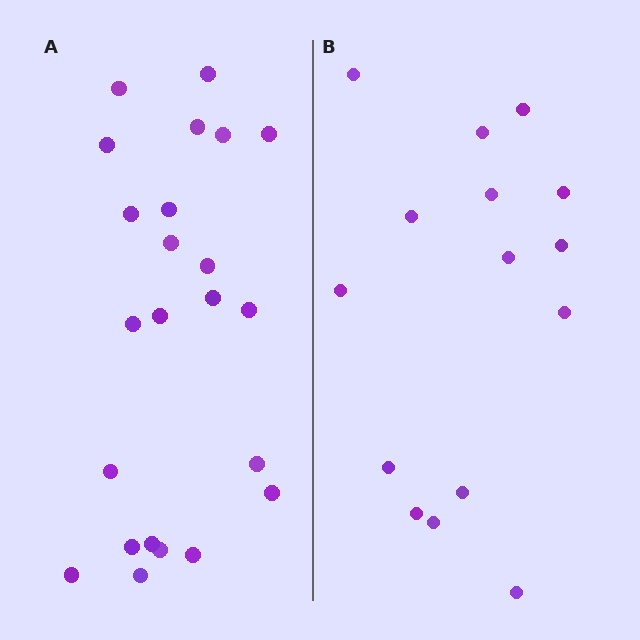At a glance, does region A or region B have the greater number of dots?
Region A (the left region) has more dots.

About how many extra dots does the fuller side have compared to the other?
Region A has roughly 8 or so more dots than region B.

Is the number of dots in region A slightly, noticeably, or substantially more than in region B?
Region A has substantially more. The ratio is roughly 1.5 to 1.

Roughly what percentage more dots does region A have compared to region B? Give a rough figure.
About 55% more.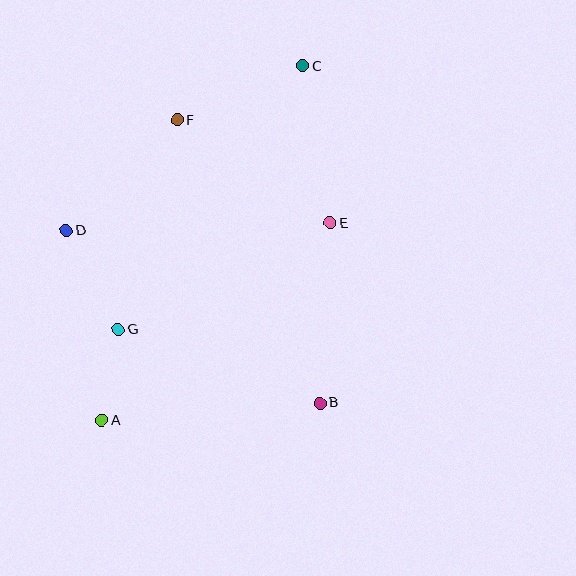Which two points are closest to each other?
Points A and G are closest to each other.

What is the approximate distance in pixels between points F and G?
The distance between F and G is approximately 218 pixels.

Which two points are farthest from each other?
Points A and C are farthest from each other.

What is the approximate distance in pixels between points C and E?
The distance between C and E is approximately 159 pixels.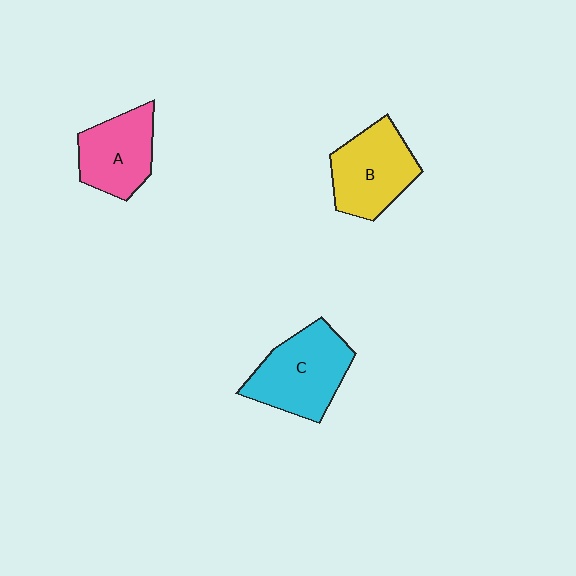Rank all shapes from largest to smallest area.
From largest to smallest: C (cyan), B (yellow), A (pink).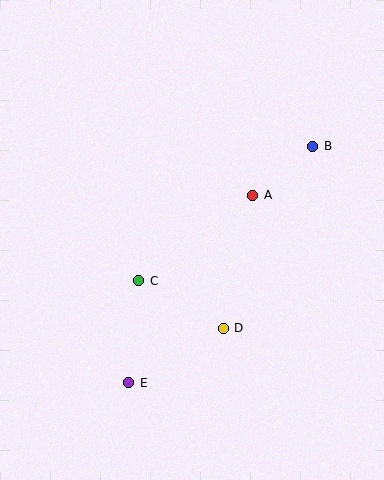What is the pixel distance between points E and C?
The distance between E and C is 103 pixels.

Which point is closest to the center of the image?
Point C at (139, 281) is closest to the center.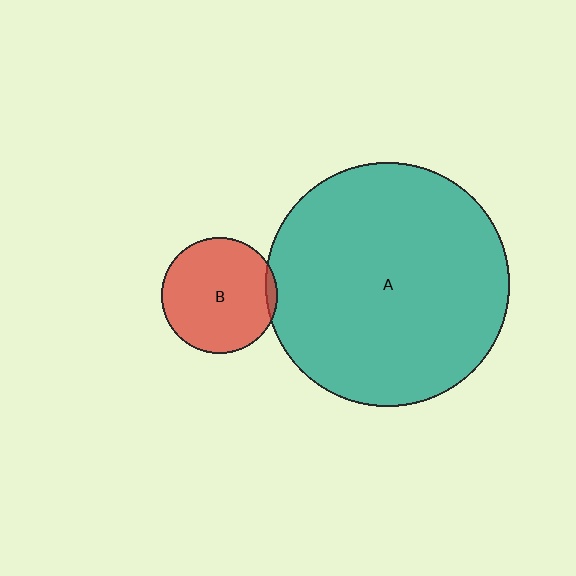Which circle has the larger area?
Circle A (teal).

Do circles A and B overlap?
Yes.